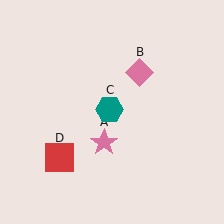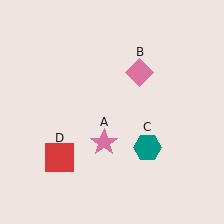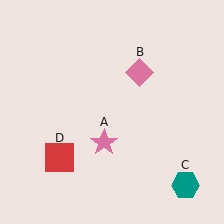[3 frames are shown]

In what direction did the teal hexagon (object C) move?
The teal hexagon (object C) moved down and to the right.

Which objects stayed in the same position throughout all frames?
Pink star (object A) and pink diamond (object B) and red square (object D) remained stationary.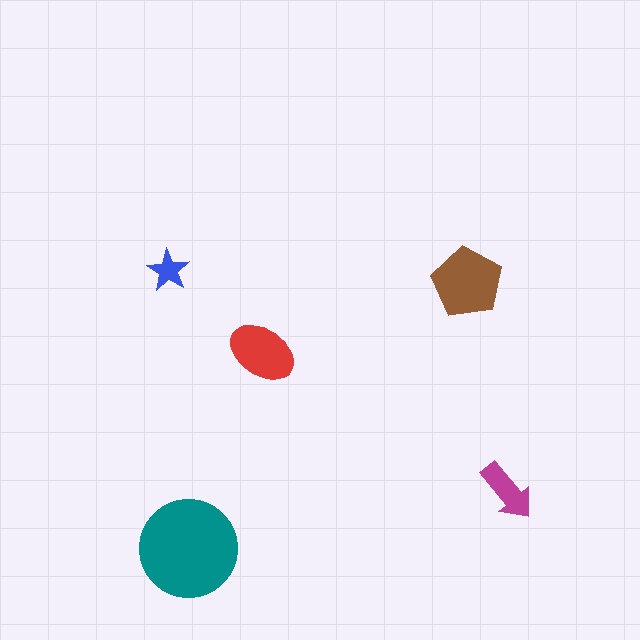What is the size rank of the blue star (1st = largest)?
5th.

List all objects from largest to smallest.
The teal circle, the brown pentagon, the red ellipse, the magenta arrow, the blue star.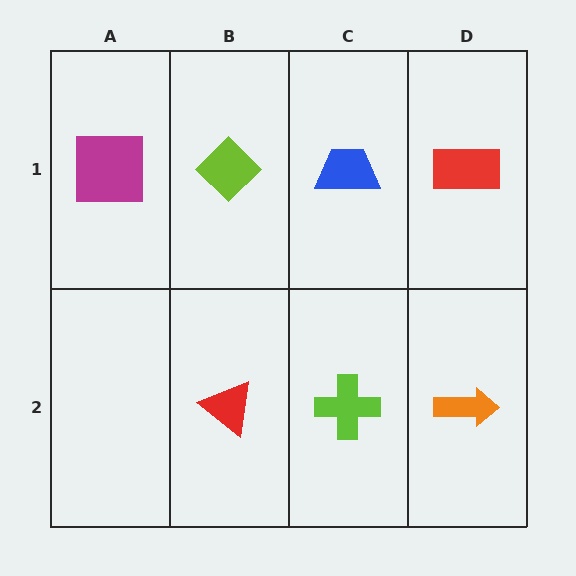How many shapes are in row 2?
3 shapes.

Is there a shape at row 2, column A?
No, that cell is empty.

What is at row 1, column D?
A red rectangle.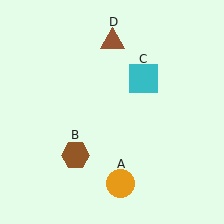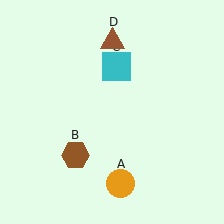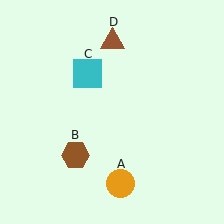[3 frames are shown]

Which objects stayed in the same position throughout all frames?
Orange circle (object A) and brown hexagon (object B) and brown triangle (object D) remained stationary.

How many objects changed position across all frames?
1 object changed position: cyan square (object C).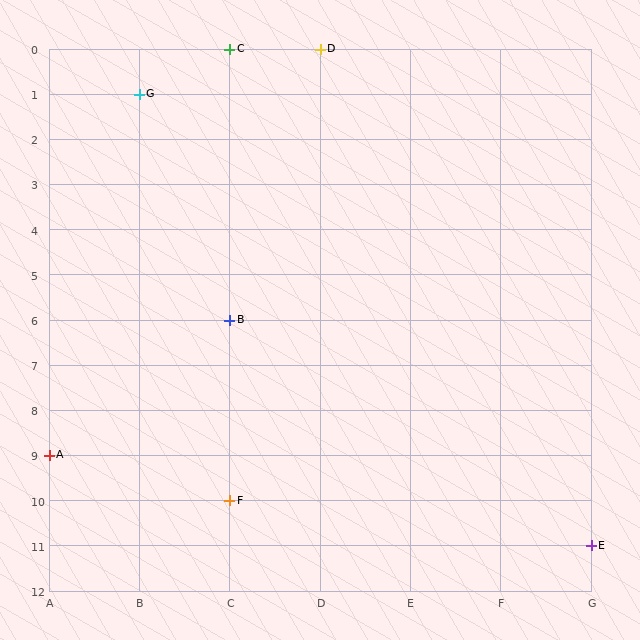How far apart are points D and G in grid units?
Points D and G are 2 columns and 1 row apart (about 2.2 grid units diagonally).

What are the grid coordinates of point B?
Point B is at grid coordinates (C, 6).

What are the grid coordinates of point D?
Point D is at grid coordinates (D, 0).